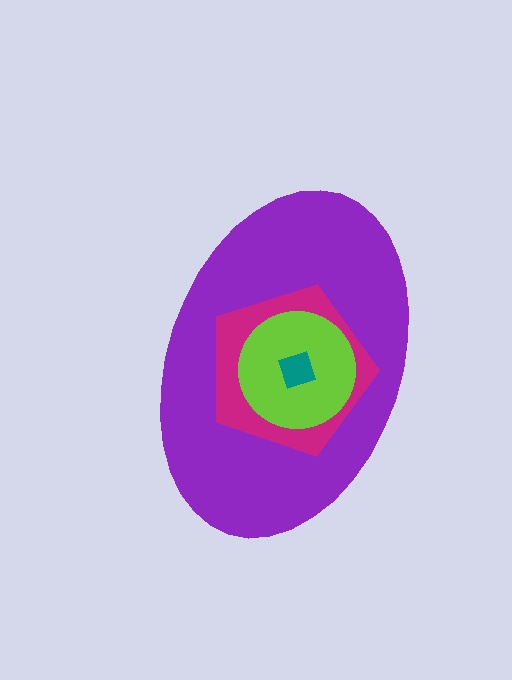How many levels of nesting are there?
4.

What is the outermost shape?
The purple ellipse.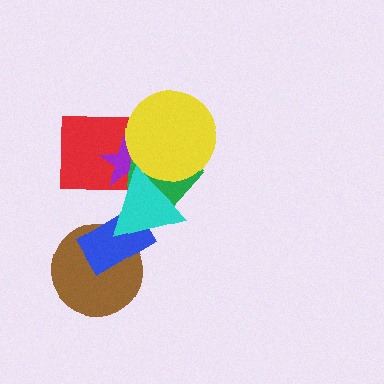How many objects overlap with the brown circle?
2 objects overlap with the brown circle.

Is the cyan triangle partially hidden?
No, no other shape covers it.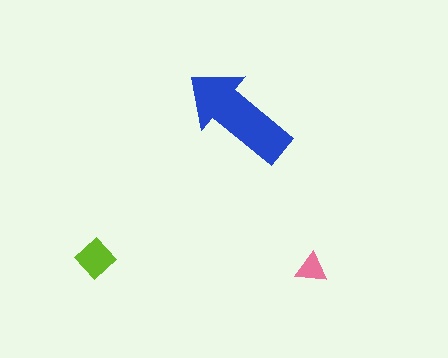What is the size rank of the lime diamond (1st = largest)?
2nd.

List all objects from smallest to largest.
The pink triangle, the lime diamond, the blue arrow.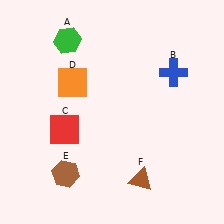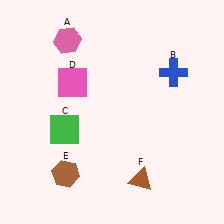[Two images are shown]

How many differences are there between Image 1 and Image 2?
There are 3 differences between the two images.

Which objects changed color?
A changed from green to pink. C changed from red to green. D changed from orange to pink.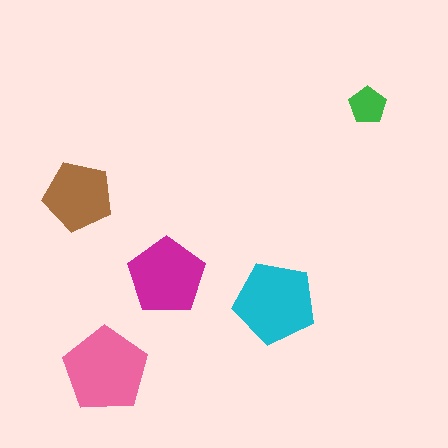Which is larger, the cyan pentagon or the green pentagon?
The cyan one.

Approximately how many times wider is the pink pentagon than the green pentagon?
About 2.5 times wider.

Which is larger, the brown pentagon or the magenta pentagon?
The magenta one.